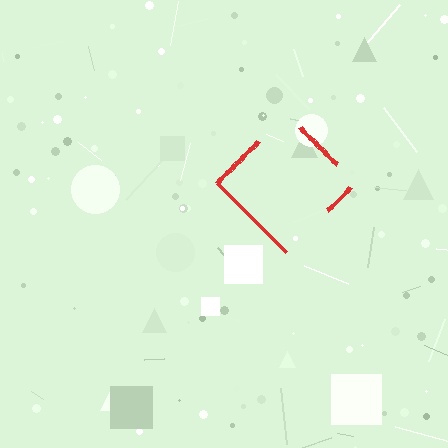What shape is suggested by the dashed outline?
The dashed outline suggests a diamond.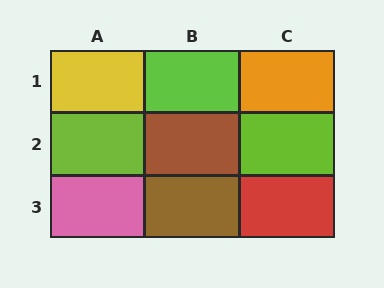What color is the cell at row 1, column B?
Lime.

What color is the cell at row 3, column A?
Pink.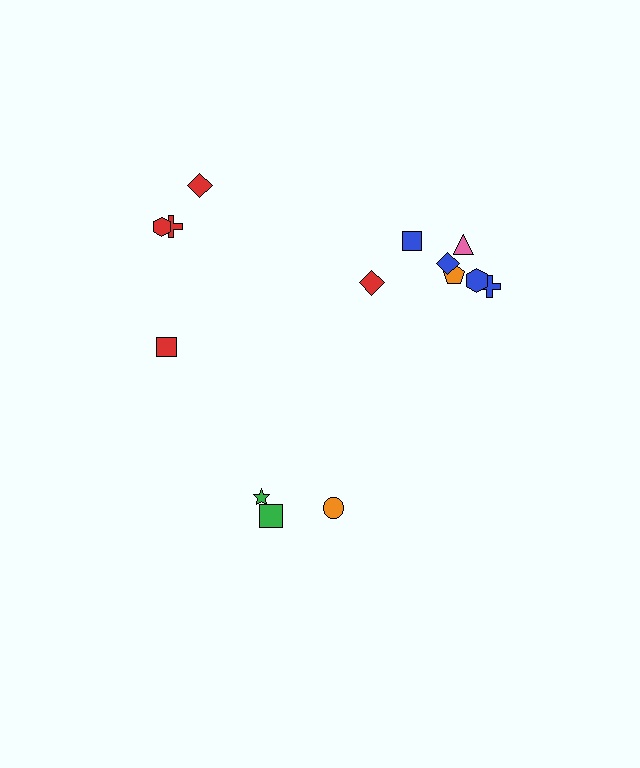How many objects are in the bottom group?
There are 3 objects.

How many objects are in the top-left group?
There are 4 objects.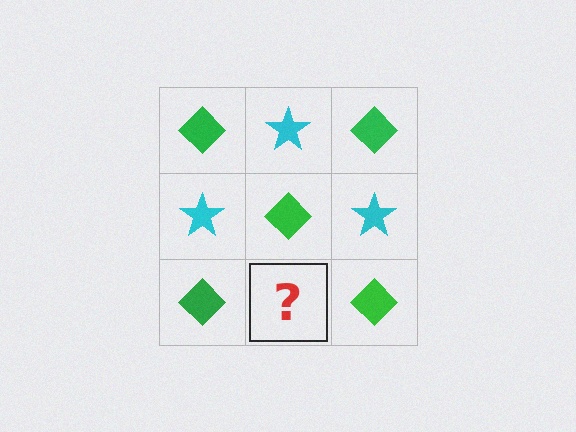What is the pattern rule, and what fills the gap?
The rule is that it alternates green diamond and cyan star in a checkerboard pattern. The gap should be filled with a cyan star.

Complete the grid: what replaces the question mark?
The question mark should be replaced with a cyan star.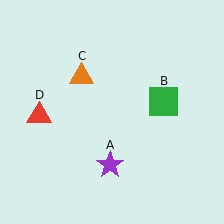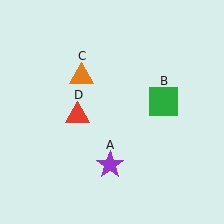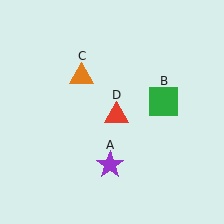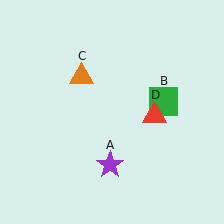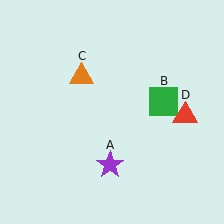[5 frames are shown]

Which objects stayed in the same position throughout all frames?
Purple star (object A) and green square (object B) and orange triangle (object C) remained stationary.